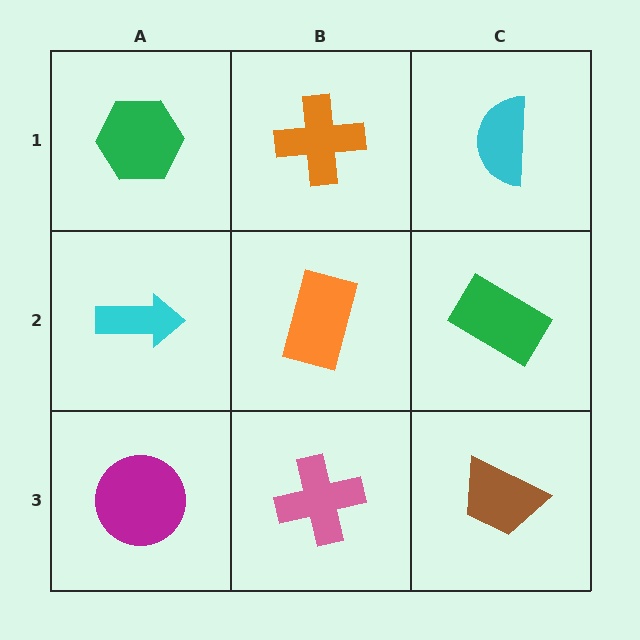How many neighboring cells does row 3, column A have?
2.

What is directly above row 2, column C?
A cyan semicircle.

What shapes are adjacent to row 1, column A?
A cyan arrow (row 2, column A), an orange cross (row 1, column B).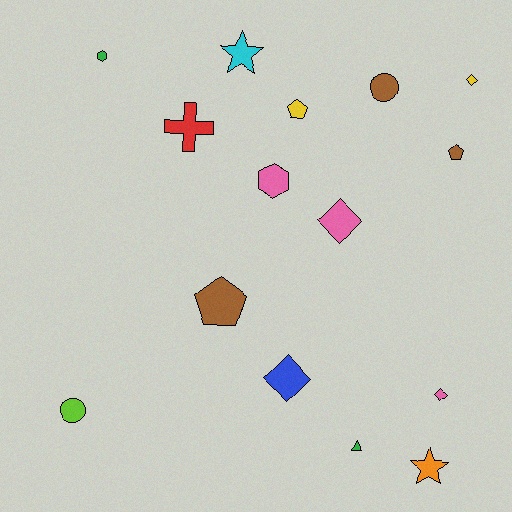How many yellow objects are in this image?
There are 2 yellow objects.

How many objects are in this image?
There are 15 objects.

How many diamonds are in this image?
There are 4 diamonds.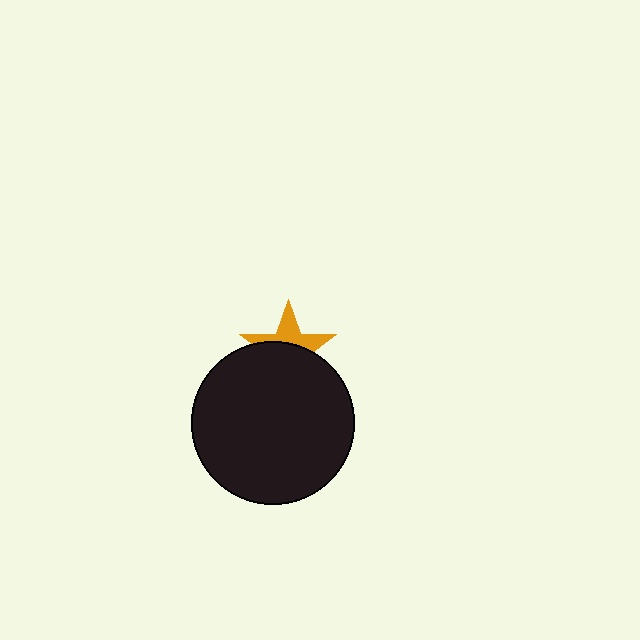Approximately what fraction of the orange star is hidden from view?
Roughly 57% of the orange star is hidden behind the black circle.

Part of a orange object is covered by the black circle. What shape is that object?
It is a star.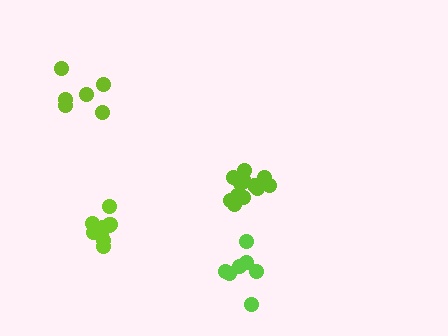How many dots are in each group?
Group 1: 6 dots, Group 2: 11 dots, Group 3: 7 dots, Group 4: 12 dots (36 total).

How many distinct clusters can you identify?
There are 4 distinct clusters.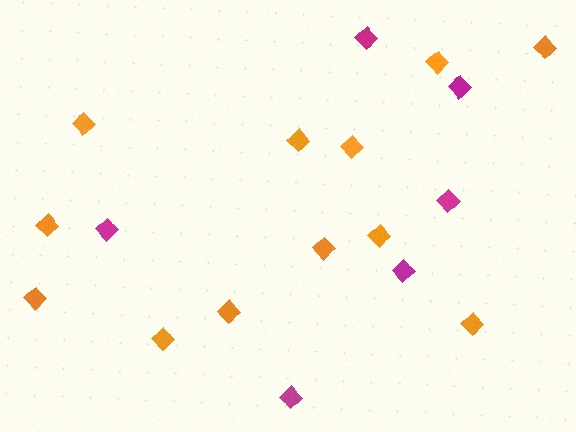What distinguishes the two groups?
There are 2 groups: one group of orange diamonds (12) and one group of magenta diamonds (6).